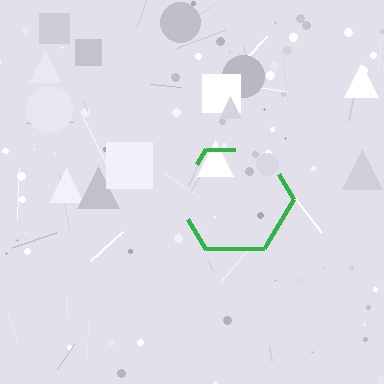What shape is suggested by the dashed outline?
The dashed outline suggests a hexagon.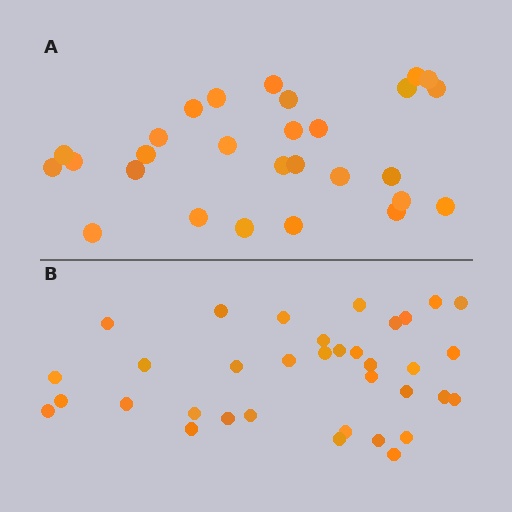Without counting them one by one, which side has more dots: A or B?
Region B (the bottom region) has more dots.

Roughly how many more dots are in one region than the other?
Region B has roughly 8 or so more dots than region A.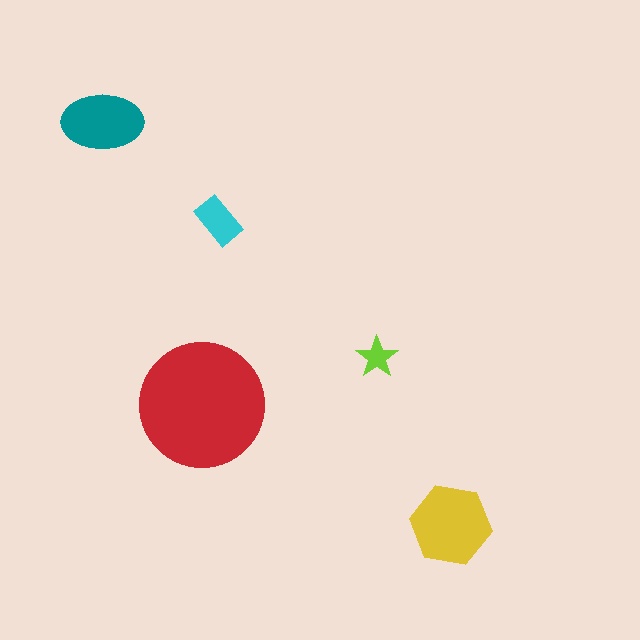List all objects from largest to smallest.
The red circle, the yellow hexagon, the teal ellipse, the cyan rectangle, the lime star.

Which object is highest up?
The teal ellipse is topmost.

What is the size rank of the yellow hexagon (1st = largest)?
2nd.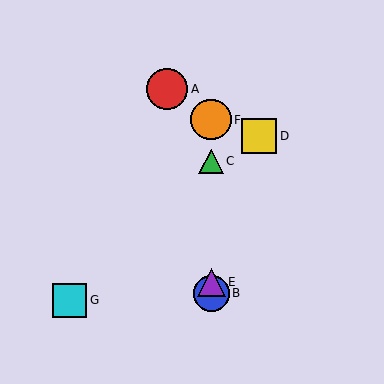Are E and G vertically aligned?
No, E is at x≈211 and G is at x≈70.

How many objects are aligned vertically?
4 objects (B, C, E, F) are aligned vertically.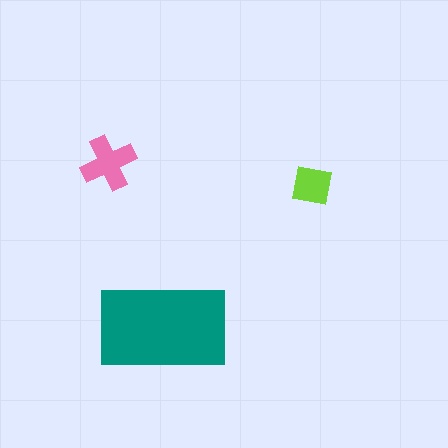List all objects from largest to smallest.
The teal rectangle, the pink cross, the lime square.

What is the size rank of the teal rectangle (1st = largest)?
1st.